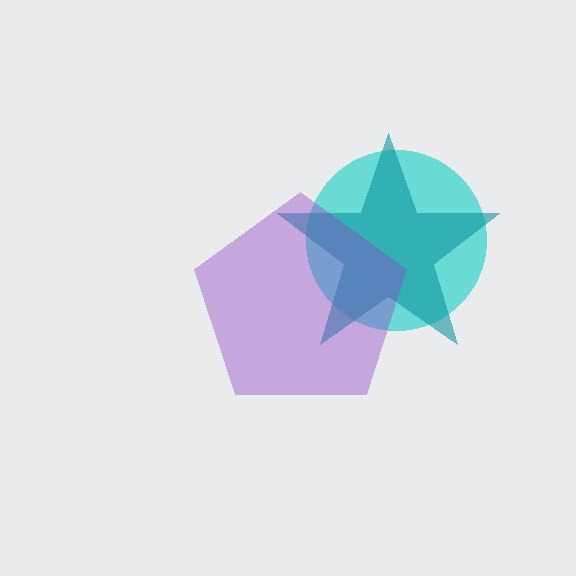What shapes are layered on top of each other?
The layered shapes are: a cyan circle, a teal star, a purple pentagon.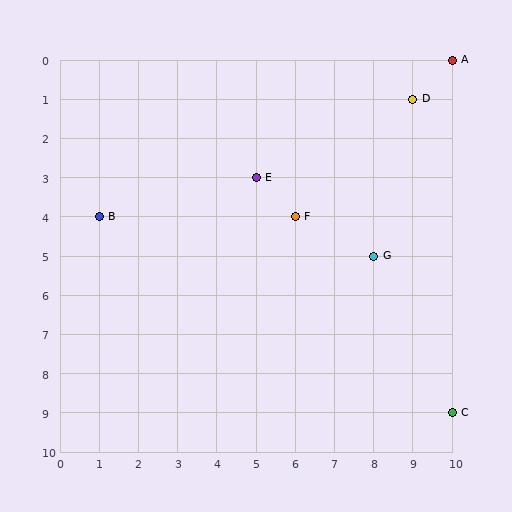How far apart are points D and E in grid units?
Points D and E are 4 columns and 2 rows apart (about 4.5 grid units diagonally).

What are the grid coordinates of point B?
Point B is at grid coordinates (1, 4).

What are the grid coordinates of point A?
Point A is at grid coordinates (10, 0).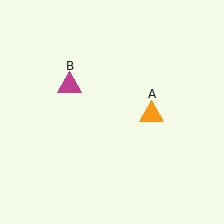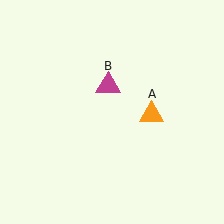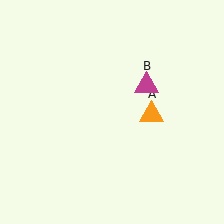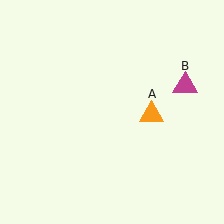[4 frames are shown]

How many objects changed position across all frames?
1 object changed position: magenta triangle (object B).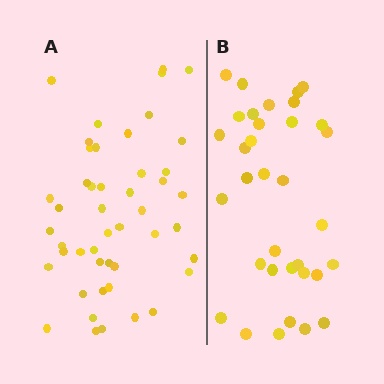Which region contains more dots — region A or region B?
Region A (the left region) has more dots.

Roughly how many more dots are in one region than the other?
Region A has approximately 15 more dots than region B.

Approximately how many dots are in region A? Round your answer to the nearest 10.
About 50 dots. (The exact count is 47, which rounds to 50.)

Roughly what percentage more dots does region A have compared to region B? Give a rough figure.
About 40% more.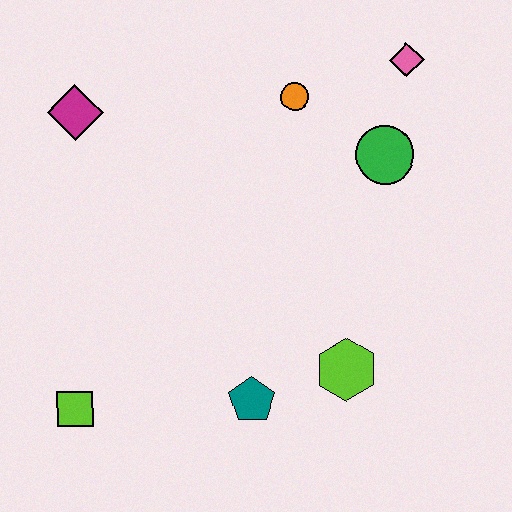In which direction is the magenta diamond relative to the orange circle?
The magenta diamond is to the left of the orange circle.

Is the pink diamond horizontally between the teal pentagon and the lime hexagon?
No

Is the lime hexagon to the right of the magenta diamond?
Yes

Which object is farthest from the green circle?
The lime square is farthest from the green circle.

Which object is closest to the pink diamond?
The green circle is closest to the pink diamond.